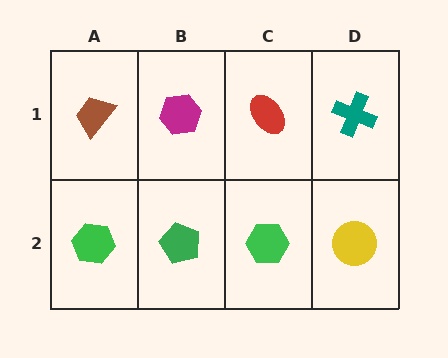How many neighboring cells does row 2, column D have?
2.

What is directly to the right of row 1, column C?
A teal cross.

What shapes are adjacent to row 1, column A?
A green hexagon (row 2, column A), a magenta hexagon (row 1, column B).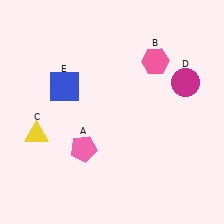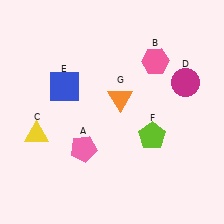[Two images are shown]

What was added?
A lime pentagon (F), an orange triangle (G) were added in Image 2.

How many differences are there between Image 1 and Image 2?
There are 2 differences between the two images.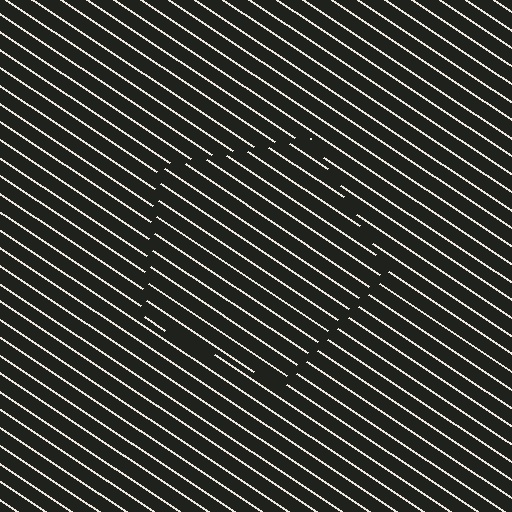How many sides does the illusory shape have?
5 sides — the line-ends trace a pentagon.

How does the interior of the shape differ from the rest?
The interior of the shape contains the same grating, shifted by half a period — the contour is defined by the phase discontinuity where line-ends from the inner and outer gratings abut.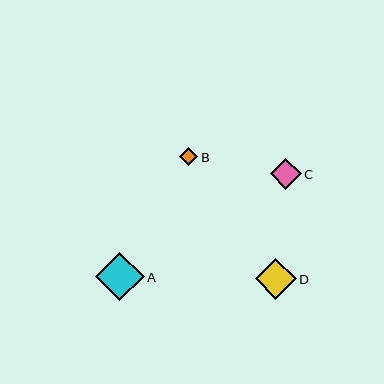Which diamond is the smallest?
Diamond B is the smallest with a size of approximately 19 pixels.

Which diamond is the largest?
Diamond A is the largest with a size of approximately 48 pixels.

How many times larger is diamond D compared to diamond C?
Diamond D is approximately 1.3 times the size of diamond C.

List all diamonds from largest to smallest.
From largest to smallest: A, D, C, B.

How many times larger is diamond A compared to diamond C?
Diamond A is approximately 1.6 times the size of diamond C.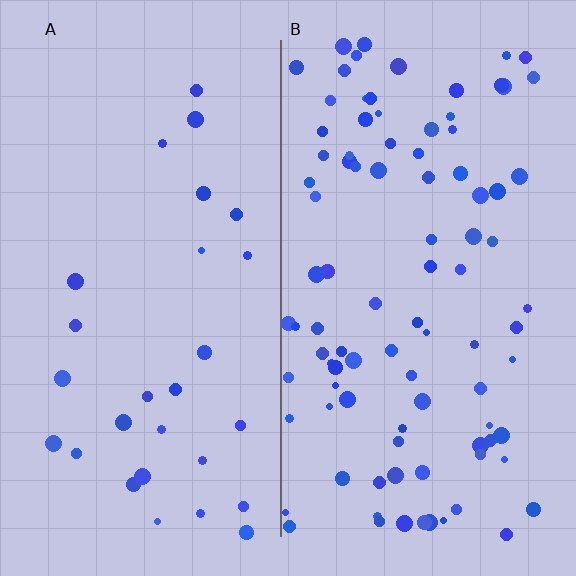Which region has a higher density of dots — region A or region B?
B (the right).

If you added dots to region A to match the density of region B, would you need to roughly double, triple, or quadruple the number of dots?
Approximately triple.